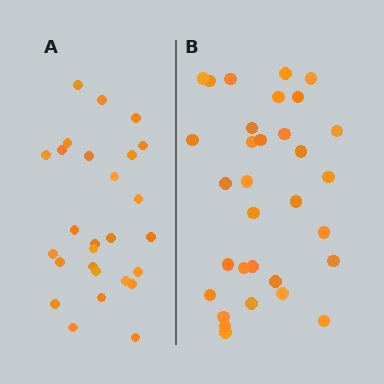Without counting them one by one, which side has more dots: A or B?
Region B (the right region) has more dots.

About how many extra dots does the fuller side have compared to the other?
Region B has about 5 more dots than region A.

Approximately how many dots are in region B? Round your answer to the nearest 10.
About 30 dots. (The exact count is 32, which rounds to 30.)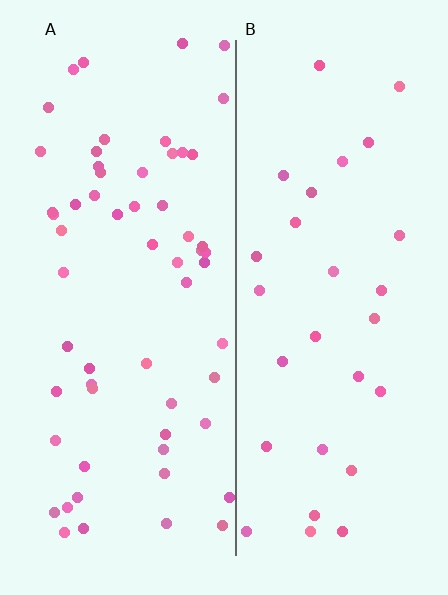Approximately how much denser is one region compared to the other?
Approximately 2.1× — region A over region B.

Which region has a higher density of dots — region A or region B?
A (the left).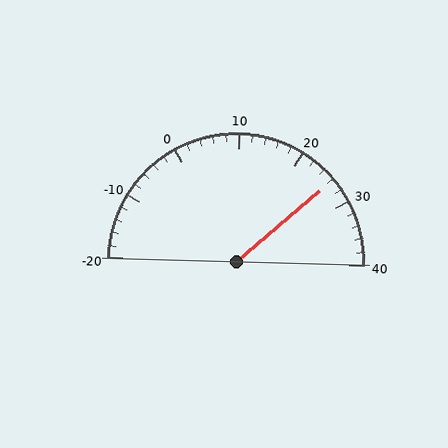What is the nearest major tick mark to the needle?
The nearest major tick mark is 30.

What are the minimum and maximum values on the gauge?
The gauge ranges from -20 to 40.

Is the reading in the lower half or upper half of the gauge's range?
The reading is in the upper half of the range (-20 to 40).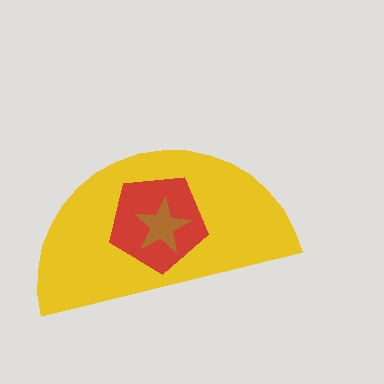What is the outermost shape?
The yellow semicircle.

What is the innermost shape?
The brown star.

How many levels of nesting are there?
3.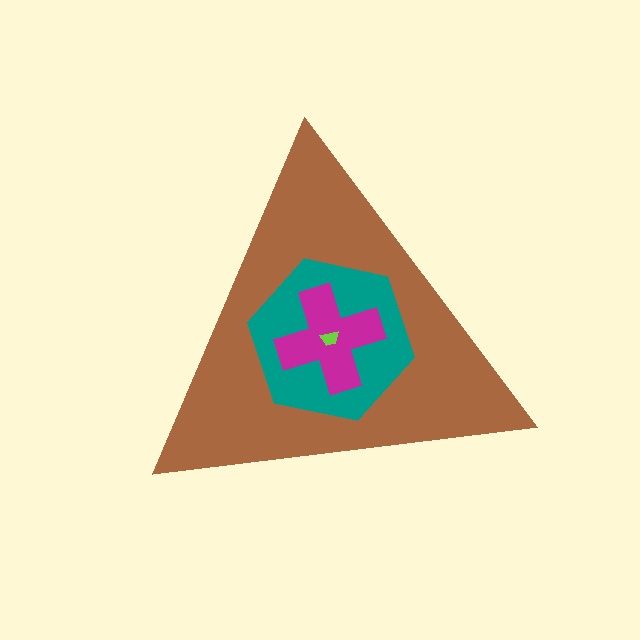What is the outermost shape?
The brown triangle.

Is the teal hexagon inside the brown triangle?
Yes.